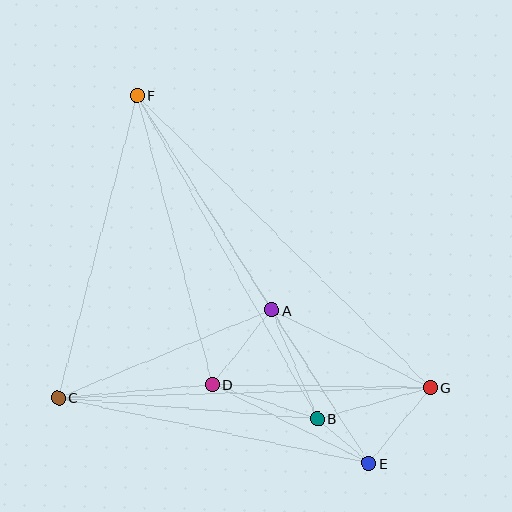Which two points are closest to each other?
Points B and E are closest to each other.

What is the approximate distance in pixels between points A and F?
The distance between A and F is approximately 254 pixels.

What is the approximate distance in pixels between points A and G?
The distance between A and G is approximately 177 pixels.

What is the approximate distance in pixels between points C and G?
The distance between C and G is approximately 373 pixels.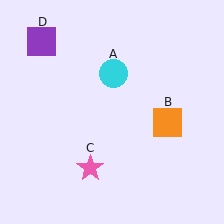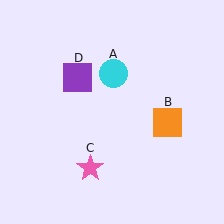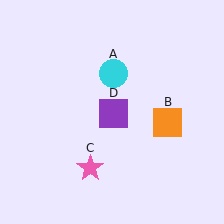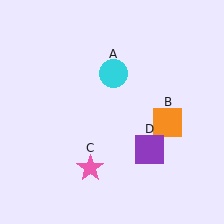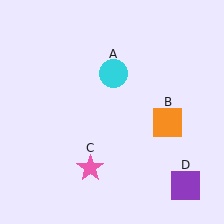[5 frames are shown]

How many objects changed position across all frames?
1 object changed position: purple square (object D).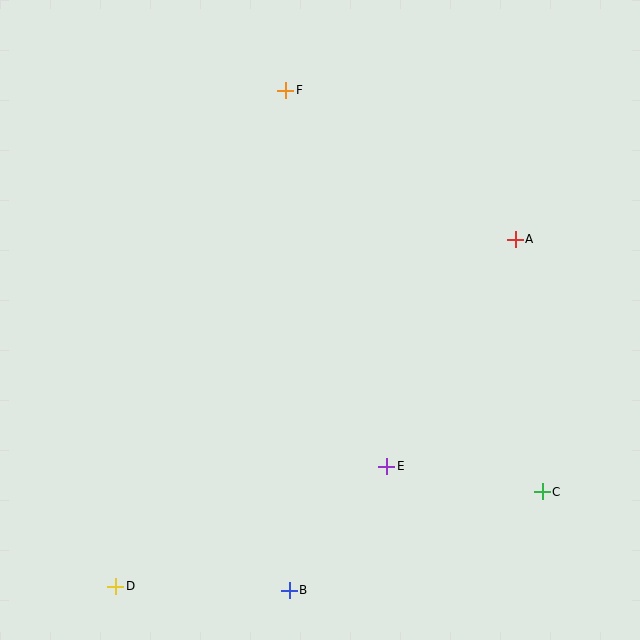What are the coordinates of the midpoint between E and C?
The midpoint between E and C is at (464, 479).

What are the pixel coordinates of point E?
Point E is at (387, 466).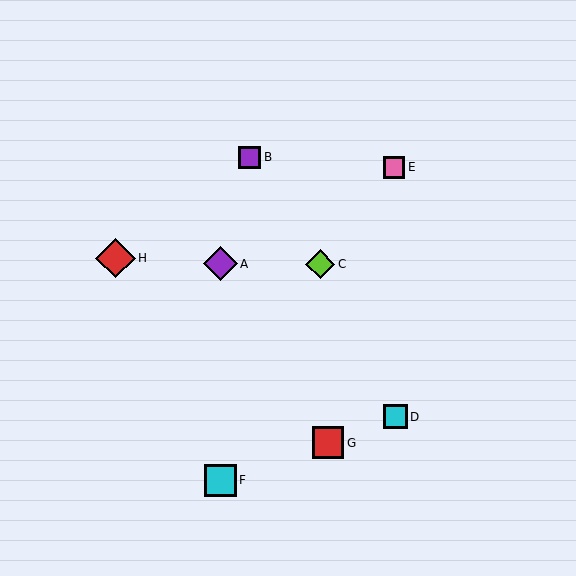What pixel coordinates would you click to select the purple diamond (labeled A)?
Click at (220, 264) to select the purple diamond A.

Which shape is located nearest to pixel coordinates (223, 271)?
The purple diamond (labeled A) at (220, 264) is nearest to that location.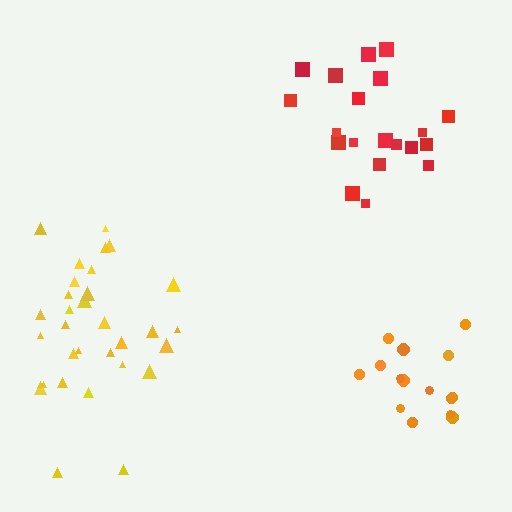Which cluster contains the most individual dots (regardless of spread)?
Yellow (32).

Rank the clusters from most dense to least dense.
orange, red, yellow.